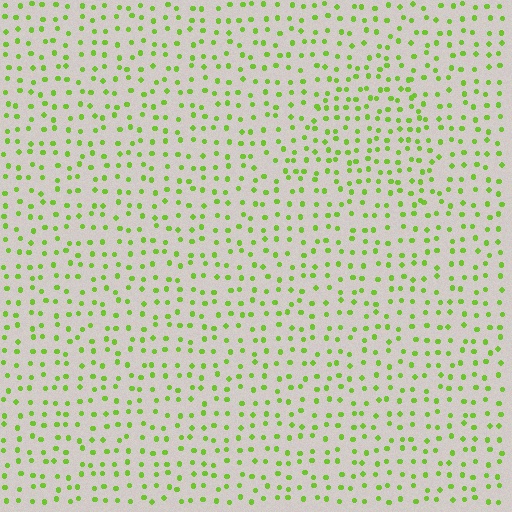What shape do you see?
I see a triangle.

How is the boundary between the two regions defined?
The boundary is defined by a change in element density (approximately 1.4x ratio). All elements are the same color, size, and shape.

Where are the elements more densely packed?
The elements are more densely packed inside the triangle boundary.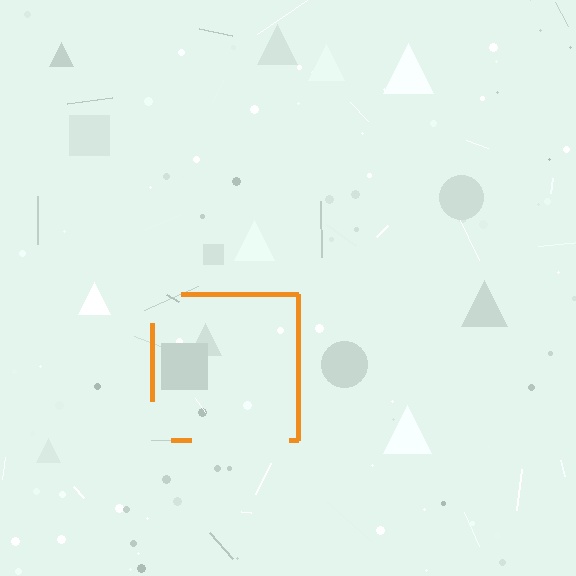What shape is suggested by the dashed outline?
The dashed outline suggests a square.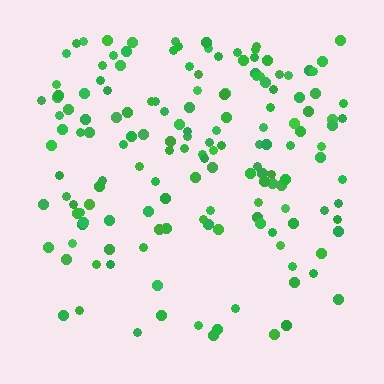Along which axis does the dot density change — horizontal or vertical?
Vertical.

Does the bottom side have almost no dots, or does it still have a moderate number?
Still a moderate number, just noticeably fewer than the top.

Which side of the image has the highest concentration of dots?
The top.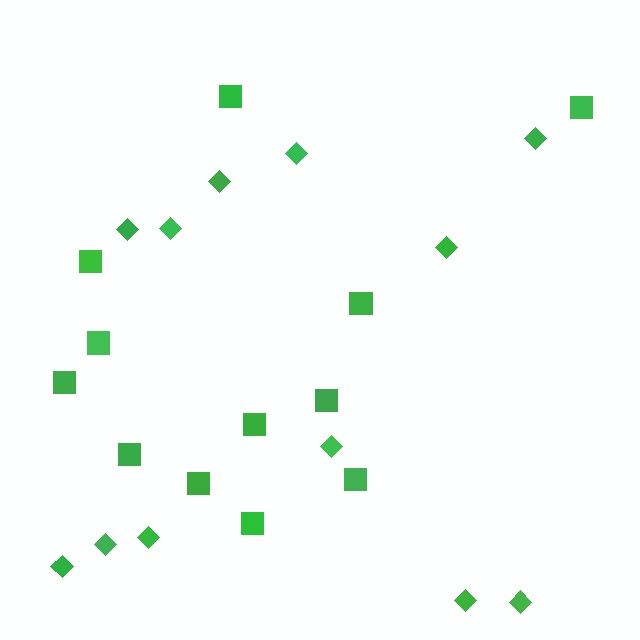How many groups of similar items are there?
There are 2 groups: one group of diamonds (12) and one group of squares (12).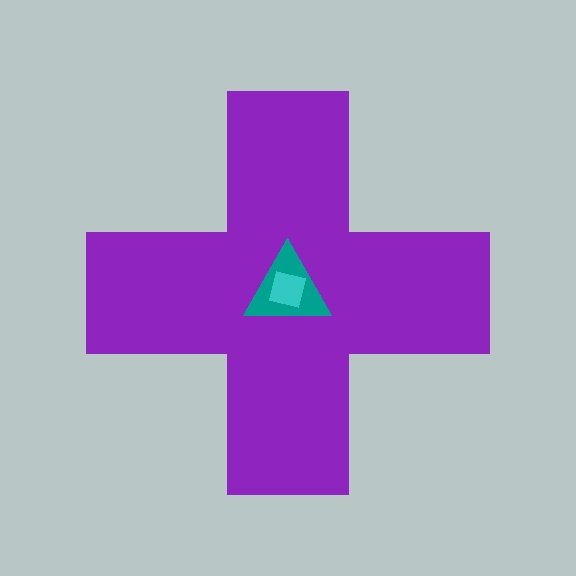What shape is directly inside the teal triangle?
The cyan square.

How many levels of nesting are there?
3.